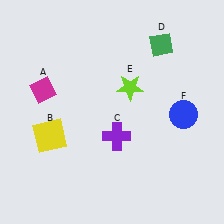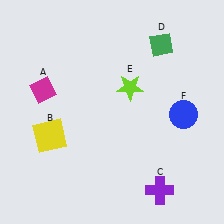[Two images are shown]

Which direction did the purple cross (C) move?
The purple cross (C) moved down.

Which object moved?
The purple cross (C) moved down.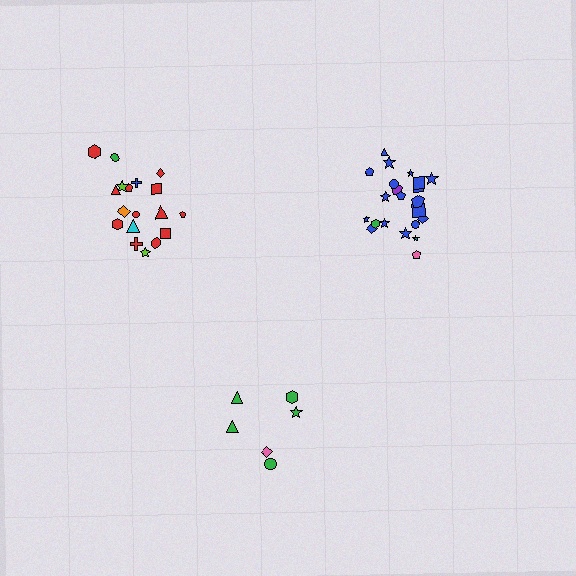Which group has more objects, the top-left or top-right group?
The top-right group.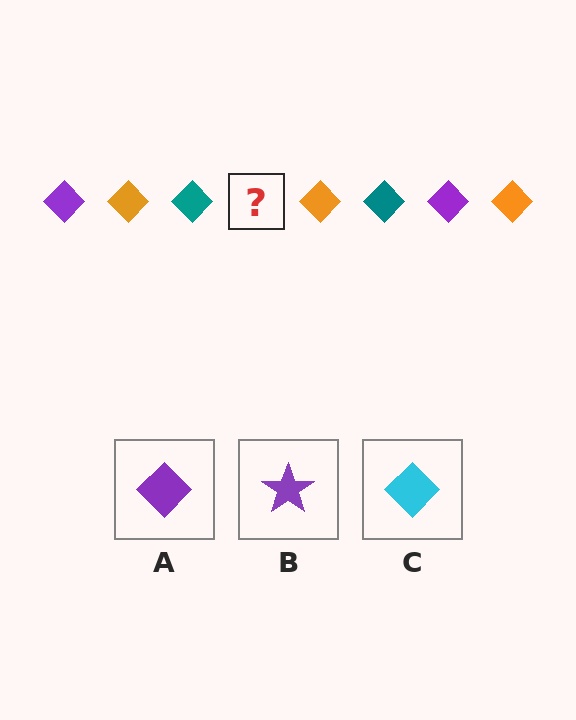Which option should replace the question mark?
Option A.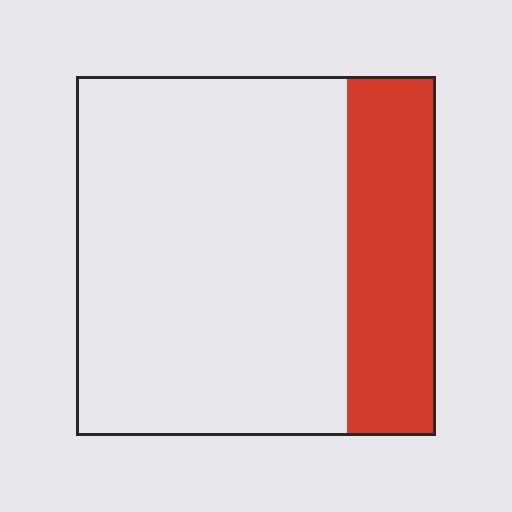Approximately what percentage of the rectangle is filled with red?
Approximately 25%.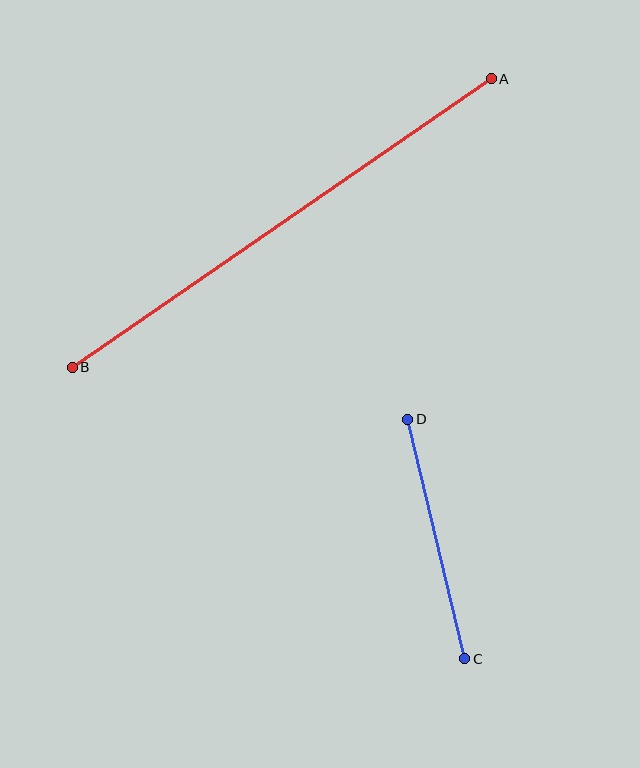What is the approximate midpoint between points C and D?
The midpoint is at approximately (436, 539) pixels.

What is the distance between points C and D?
The distance is approximately 246 pixels.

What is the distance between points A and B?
The distance is approximately 509 pixels.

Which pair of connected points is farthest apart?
Points A and B are farthest apart.